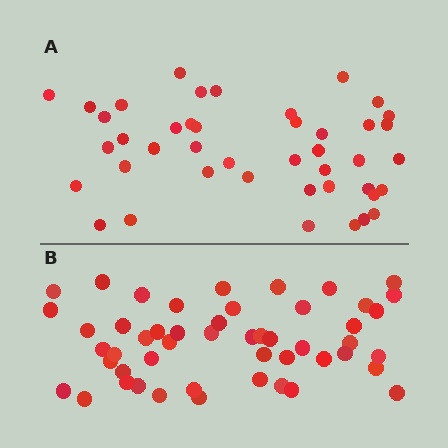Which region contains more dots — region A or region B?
Region B (the bottom region) has more dots.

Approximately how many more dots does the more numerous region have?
Region B has roughly 8 or so more dots than region A.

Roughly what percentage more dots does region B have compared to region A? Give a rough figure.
About 15% more.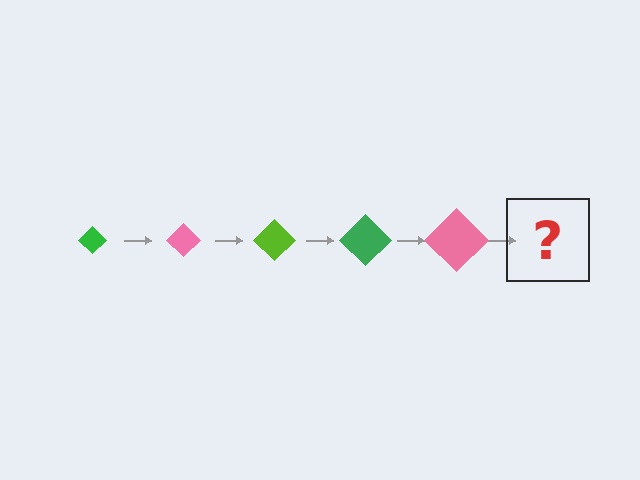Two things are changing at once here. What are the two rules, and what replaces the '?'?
The two rules are that the diamond grows larger each step and the color cycles through green, pink, and lime. The '?' should be a lime diamond, larger than the previous one.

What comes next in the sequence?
The next element should be a lime diamond, larger than the previous one.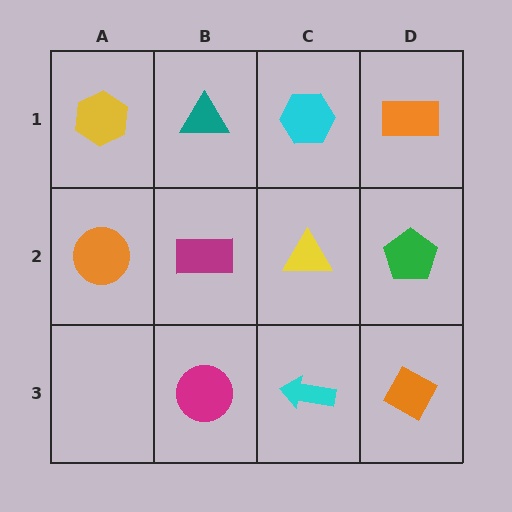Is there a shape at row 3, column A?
No, that cell is empty.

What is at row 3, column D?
An orange diamond.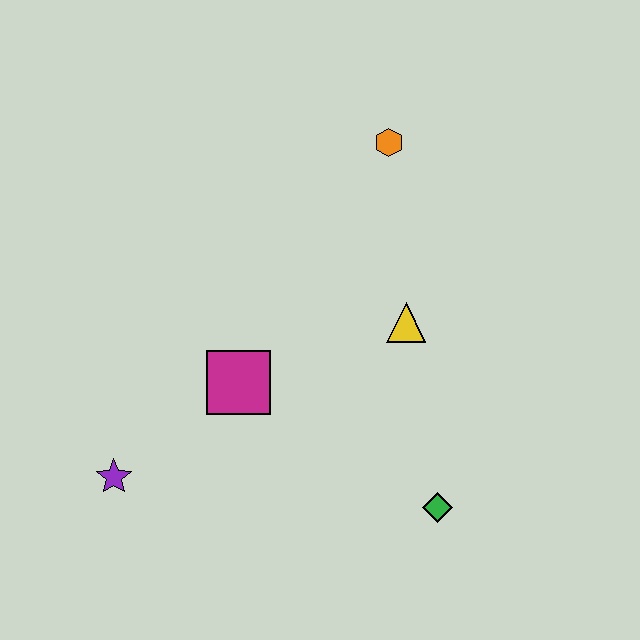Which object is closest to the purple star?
The magenta square is closest to the purple star.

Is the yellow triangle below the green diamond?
No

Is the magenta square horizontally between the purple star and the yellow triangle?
Yes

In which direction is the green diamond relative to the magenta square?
The green diamond is to the right of the magenta square.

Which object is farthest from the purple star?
The orange hexagon is farthest from the purple star.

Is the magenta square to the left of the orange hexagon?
Yes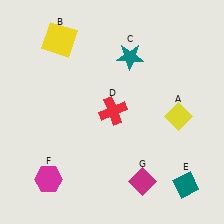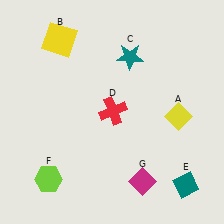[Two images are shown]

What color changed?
The hexagon (F) changed from magenta in Image 1 to lime in Image 2.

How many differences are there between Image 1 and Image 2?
There is 1 difference between the two images.